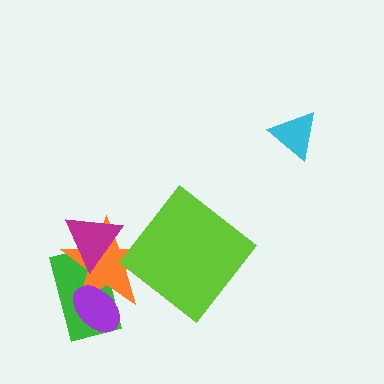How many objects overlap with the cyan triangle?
0 objects overlap with the cyan triangle.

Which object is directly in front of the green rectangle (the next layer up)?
The orange star is directly in front of the green rectangle.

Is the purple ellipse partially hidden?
No, no other shape covers it.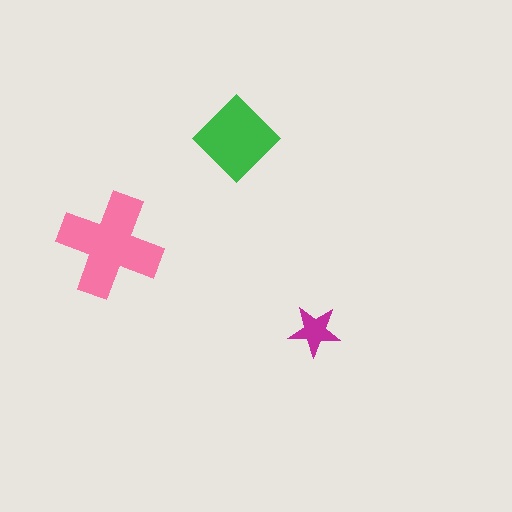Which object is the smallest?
The magenta star.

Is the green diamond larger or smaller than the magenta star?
Larger.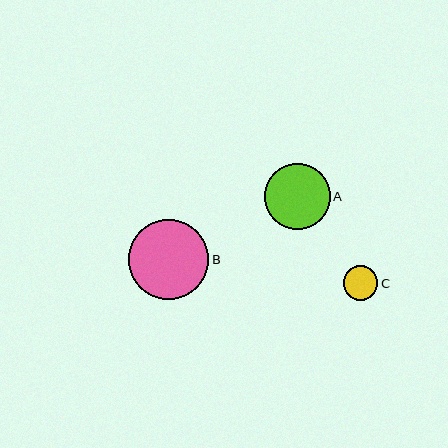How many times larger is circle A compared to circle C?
Circle A is approximately 1.9 times the size of circle C.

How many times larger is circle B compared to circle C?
Circle B is approximately 2.3 times the size of circle C.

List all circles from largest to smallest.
From largest to smallest: B, A, C.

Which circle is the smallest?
Circle C is the smallest with a size of approximately 34 pixels.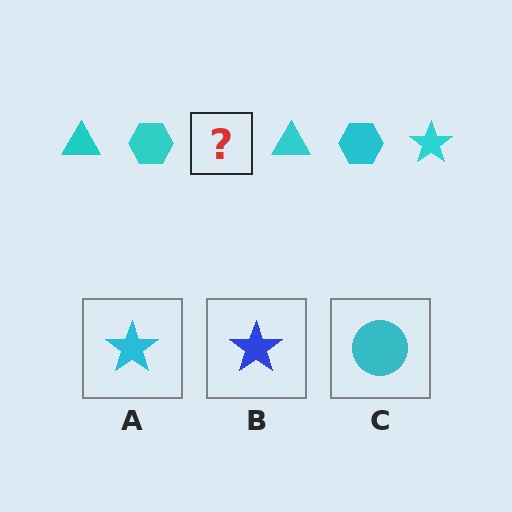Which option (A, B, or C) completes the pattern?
A.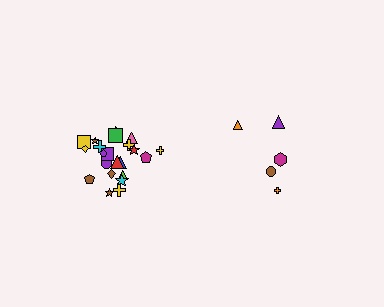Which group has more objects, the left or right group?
The left group.